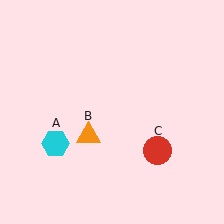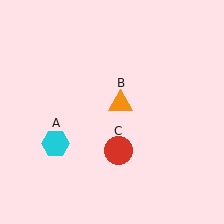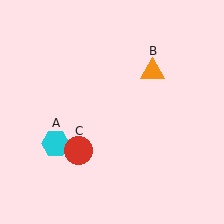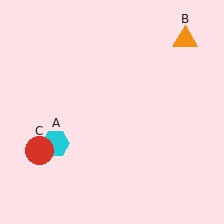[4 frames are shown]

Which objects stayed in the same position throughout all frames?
Cyan hexagon (object A) remained stationary.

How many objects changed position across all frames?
2 objects changed position: orange triangle (object B), red circle (object C).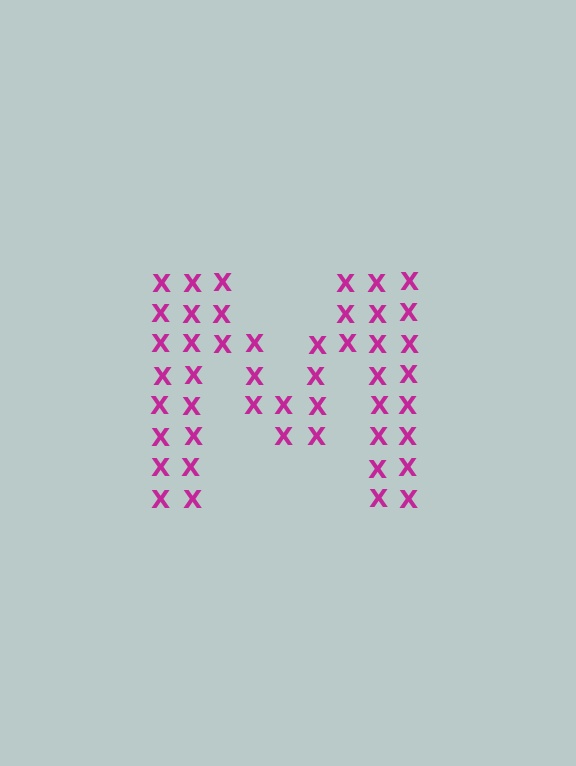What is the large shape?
The large shape is the letter M.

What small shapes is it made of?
It is made of small letter X's.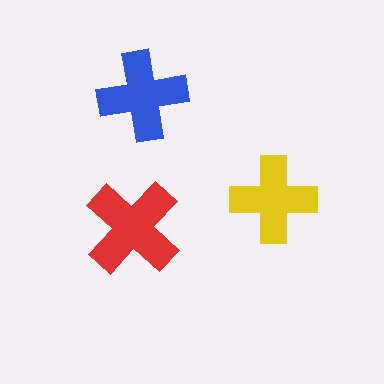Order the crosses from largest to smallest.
the red one, the blue one, the yellow one.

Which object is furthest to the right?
The yellow cross is rightmost.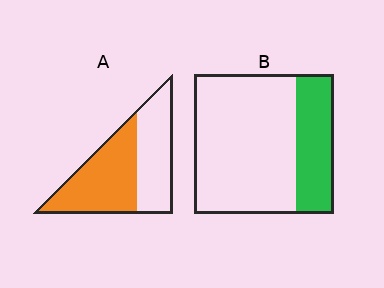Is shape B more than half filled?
No.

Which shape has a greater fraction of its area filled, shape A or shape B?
Shape A.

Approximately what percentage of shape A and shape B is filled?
A is approximately 55% and B is approximately 25%.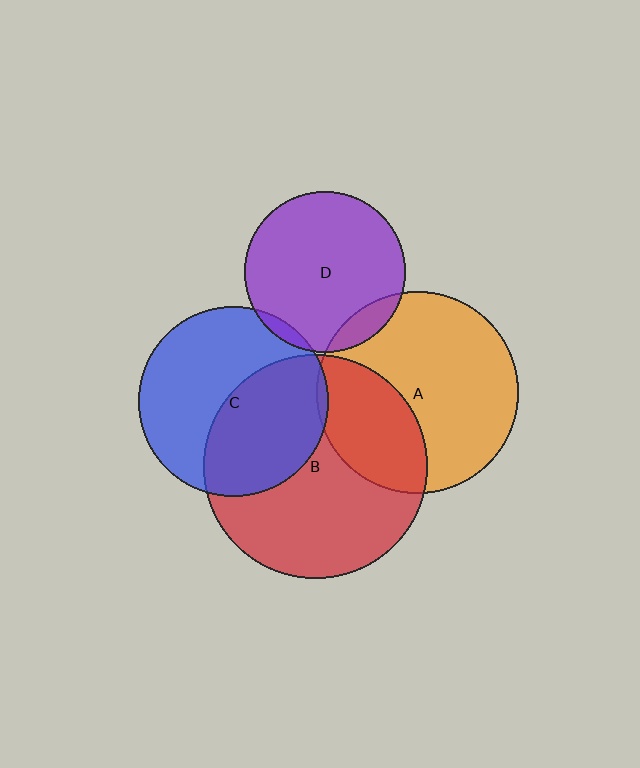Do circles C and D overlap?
Yes.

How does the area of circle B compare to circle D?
Approximately 1.9 times.